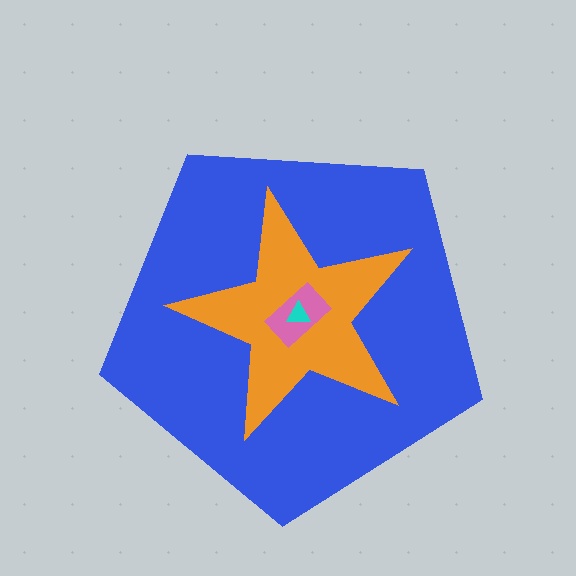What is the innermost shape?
The cyan triangle.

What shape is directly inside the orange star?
The pink rectangle.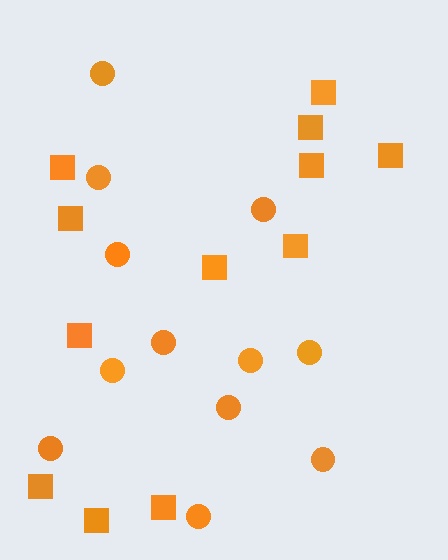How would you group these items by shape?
There are 2 groups: one group of circles (12) and one group of squares (12).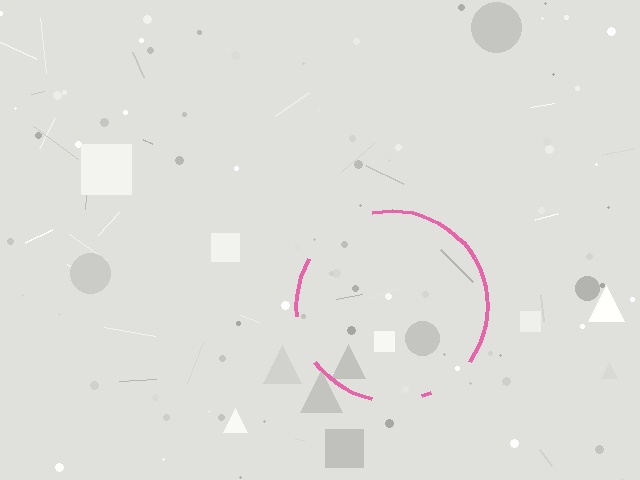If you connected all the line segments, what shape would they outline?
They would outline a circle.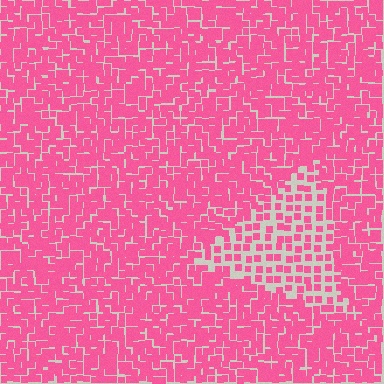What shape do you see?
I see a triangle.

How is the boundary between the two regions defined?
The boundary is defined by a change in element density (approximately 2.1x ratio). All elements are the same color, size, and shape.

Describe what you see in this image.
The image contains small pink elements arranged at two different densities. A triangle-shaped region is visible where the elements are less densely packed than the surrounding area.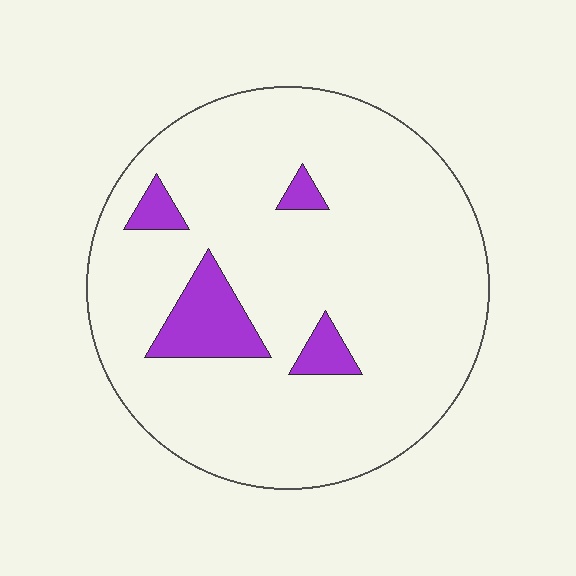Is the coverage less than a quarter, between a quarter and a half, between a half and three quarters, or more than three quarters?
Less than a quarter.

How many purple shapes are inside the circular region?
4.